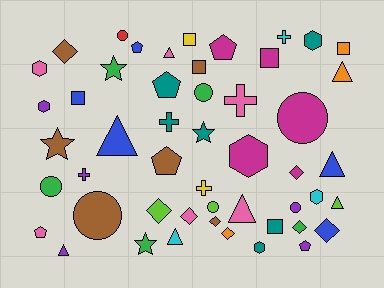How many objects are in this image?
There are 50 objects.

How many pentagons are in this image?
There are 6 pentagons.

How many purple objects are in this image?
There are 5 purple objects.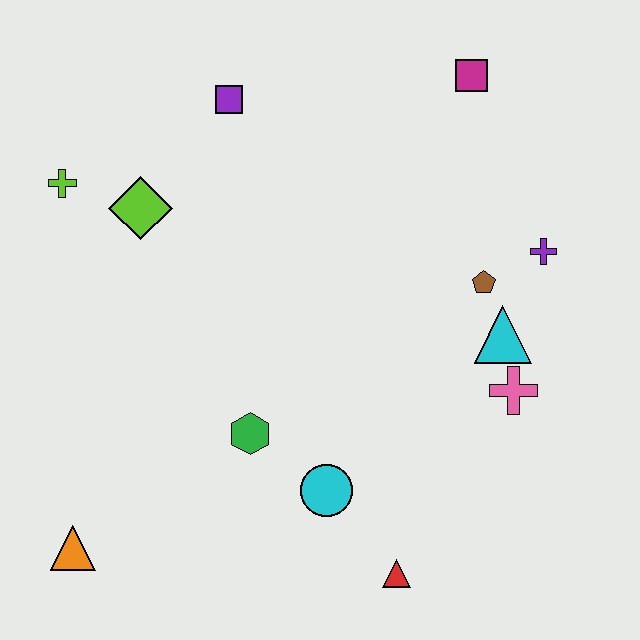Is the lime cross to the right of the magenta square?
No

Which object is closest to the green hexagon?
The cyan circle is closest to the green hexagon.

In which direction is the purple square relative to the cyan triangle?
The purple square is to the left of the cyan triangle.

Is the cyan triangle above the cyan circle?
Yes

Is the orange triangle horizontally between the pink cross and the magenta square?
No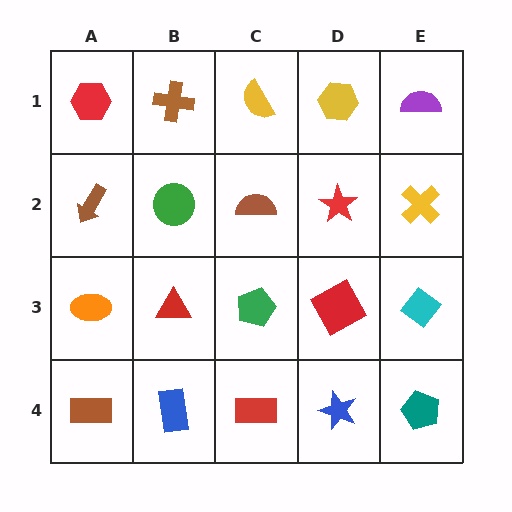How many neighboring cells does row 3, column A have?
3.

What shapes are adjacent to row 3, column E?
A yellow cross (row 2, column E), a teal pentagon (row 4, column E), a red square (row 3, column D).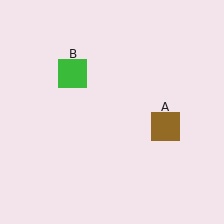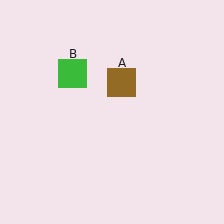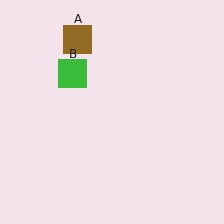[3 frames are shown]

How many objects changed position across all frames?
1 object changed position: brown square (object A).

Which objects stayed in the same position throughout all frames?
Green square (object B) remained stationary.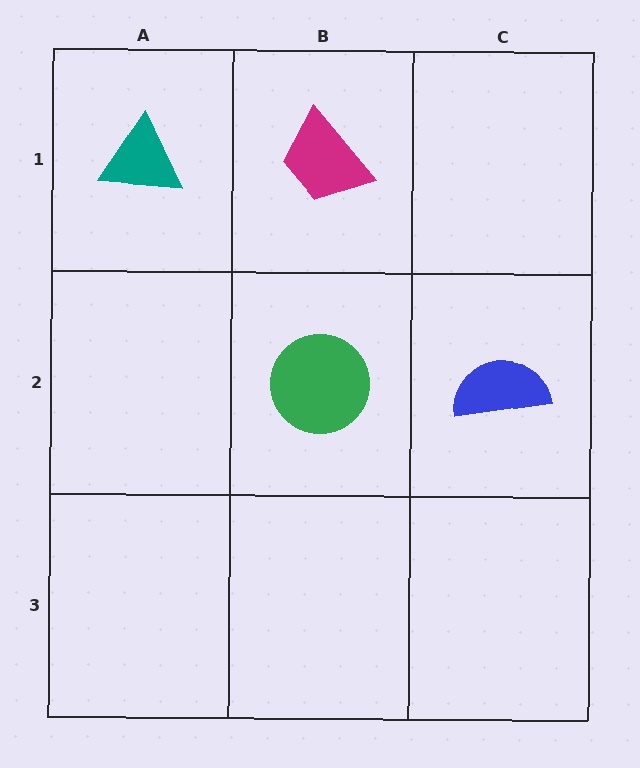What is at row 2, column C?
A blue semicircle.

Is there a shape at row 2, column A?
No, that cell is empty.